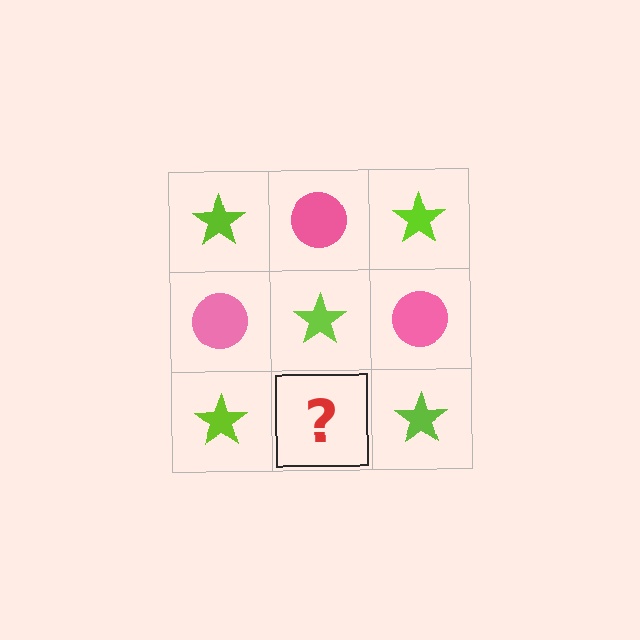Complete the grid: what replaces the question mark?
The question mark should be replaced with a pink circle.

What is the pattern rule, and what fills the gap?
The rule is that it alternates lime star and pink circle in a checkerboard pattern. The gap should be filled with a pink circle.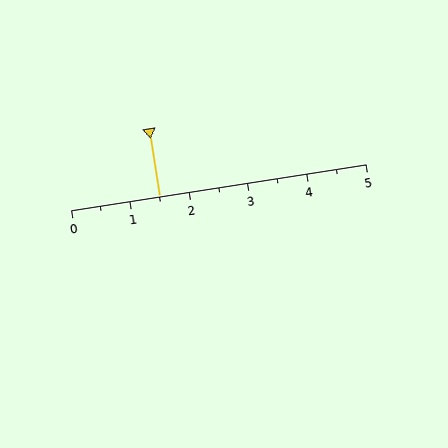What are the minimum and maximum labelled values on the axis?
The axis runs from 0 to 5.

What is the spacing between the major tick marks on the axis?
The major ticks are spaced 1 apart.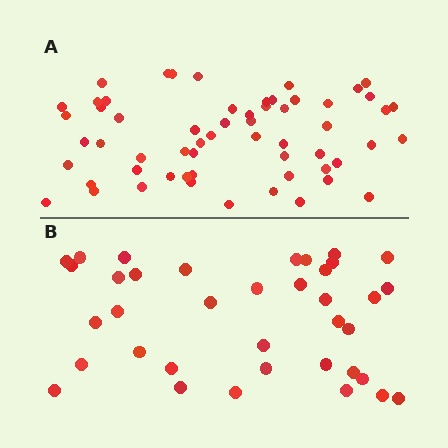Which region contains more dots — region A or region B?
Region A (the top region) has more dots.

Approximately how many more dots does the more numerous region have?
Region A has approximately 20 more dots than region B.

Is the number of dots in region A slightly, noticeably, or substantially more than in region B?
Region A has substantially more. The ratio is roughly 1.6 to 1.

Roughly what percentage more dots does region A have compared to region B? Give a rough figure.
About 60% more.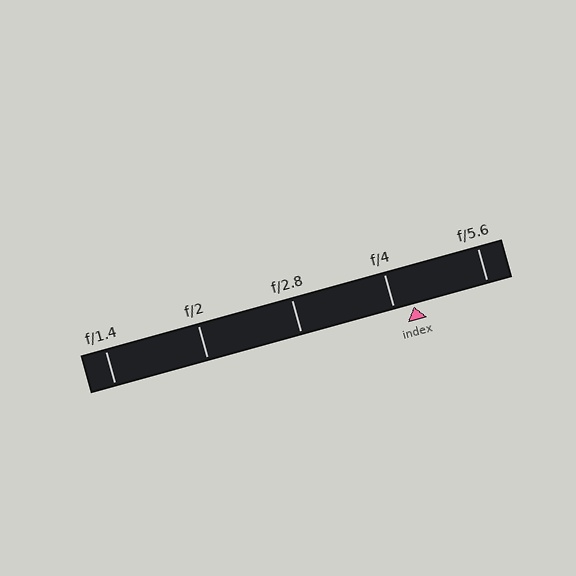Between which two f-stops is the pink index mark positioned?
The index mark is between f/4 and f/5.6.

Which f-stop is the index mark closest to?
The index mark is closest to f/4.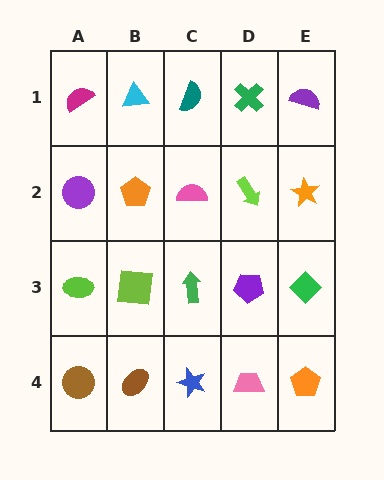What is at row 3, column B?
A lime square.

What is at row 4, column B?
A brown ellipse.